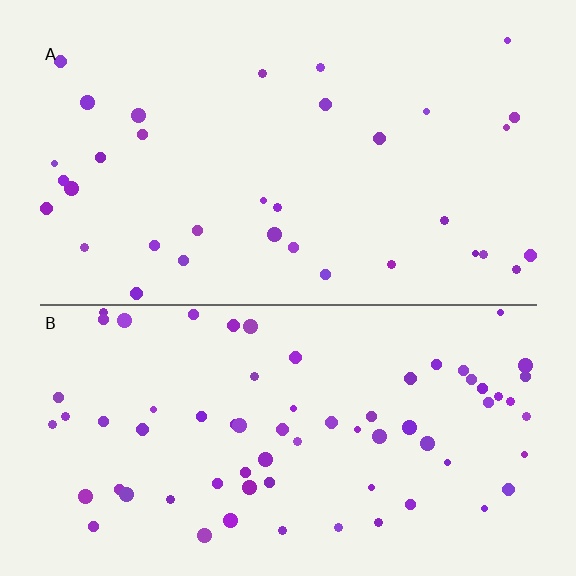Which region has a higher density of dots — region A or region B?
B (the bottom).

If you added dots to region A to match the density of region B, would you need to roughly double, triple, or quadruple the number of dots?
Approximately double.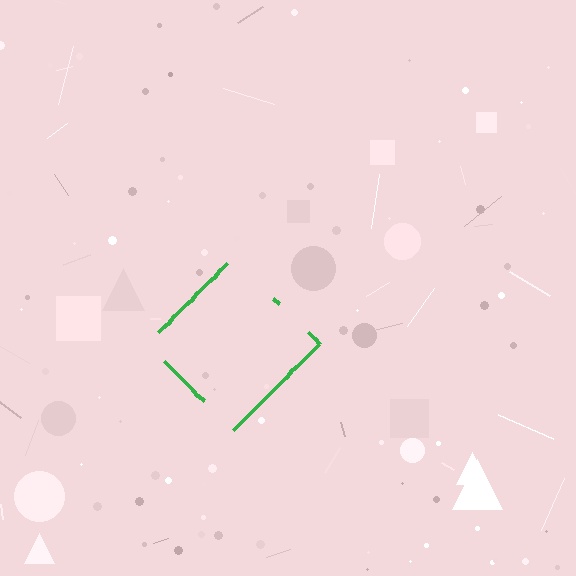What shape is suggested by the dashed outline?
The dashed outline suggests a diamond.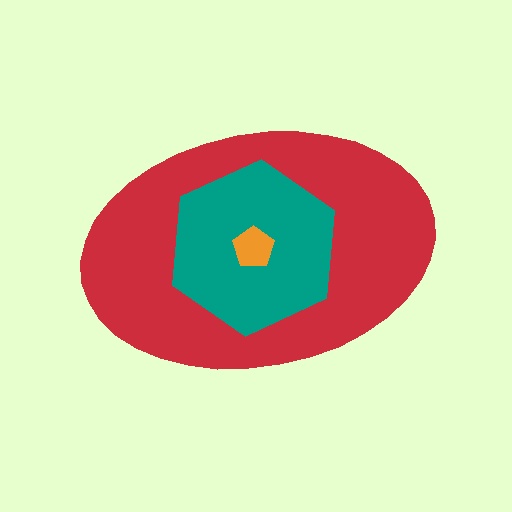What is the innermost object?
The orange pentagon.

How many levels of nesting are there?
3.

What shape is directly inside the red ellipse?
The teal hexagon.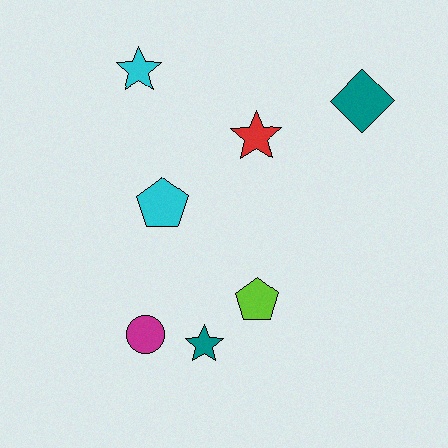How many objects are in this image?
There are 7 objects.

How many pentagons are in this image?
There are 2 pentagons.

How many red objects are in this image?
There is 1 red object.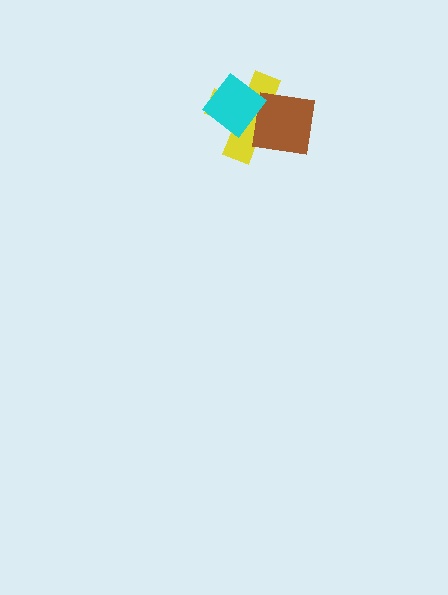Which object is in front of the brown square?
The cyan diamond is in front of the brown square.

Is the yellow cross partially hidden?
Yes, it is partially covered by another shape.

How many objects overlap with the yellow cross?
2 objects overlap with the yellow cross.